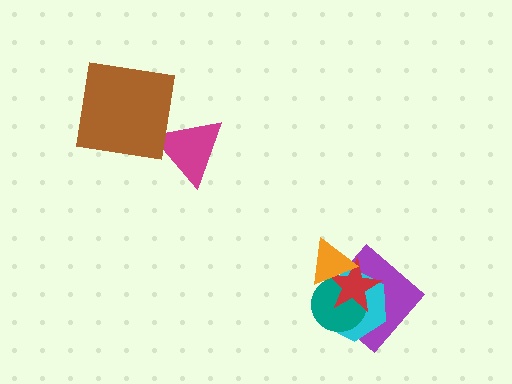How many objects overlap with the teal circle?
4 objects overlap with the teal circle.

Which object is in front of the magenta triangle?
The brown square is in front of the magenta triangle.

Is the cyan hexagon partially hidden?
Yes, it is partially covered by another shape.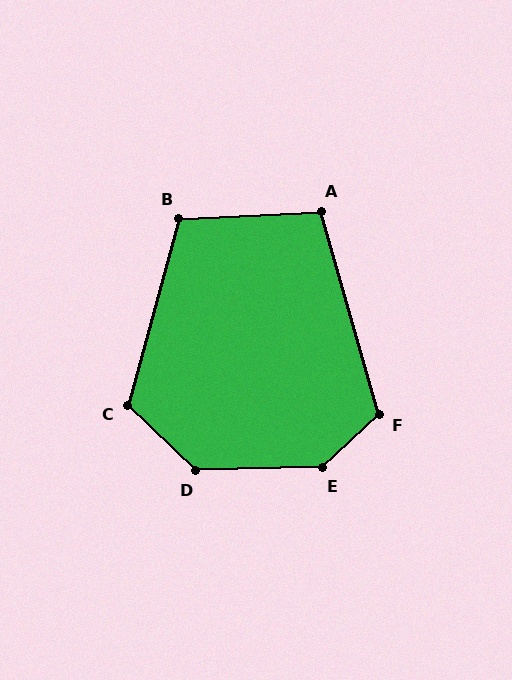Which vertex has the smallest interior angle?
A, at approximately 103 degrees.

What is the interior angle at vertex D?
Approximately 135 degrees (obtuse).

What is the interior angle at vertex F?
Approximately 117 degrees (obtuse).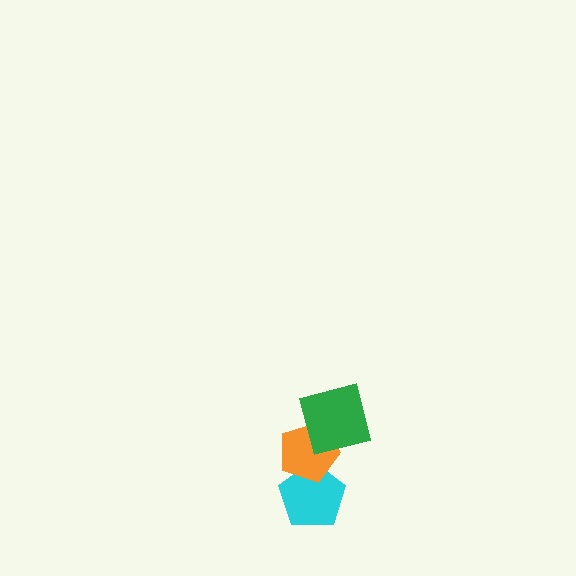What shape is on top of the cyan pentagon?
The orange pentagon is on top of the cyan pentagon.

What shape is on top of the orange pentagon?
The green square is on top of the orange pentagon.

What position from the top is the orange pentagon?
The orange pentagon is 2nd from the top.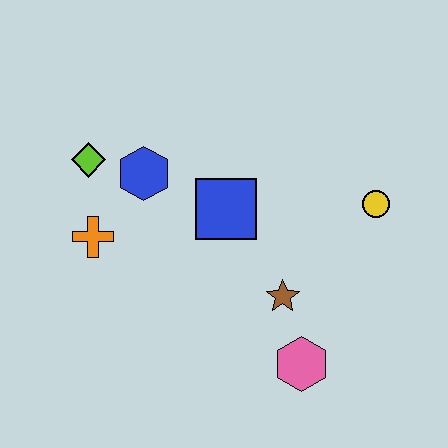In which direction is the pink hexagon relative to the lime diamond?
The pink hexagon is to the right of the lime diamond.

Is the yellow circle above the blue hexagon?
No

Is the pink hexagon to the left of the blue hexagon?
No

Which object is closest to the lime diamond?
The blue hexagon is closest to the lime diamond.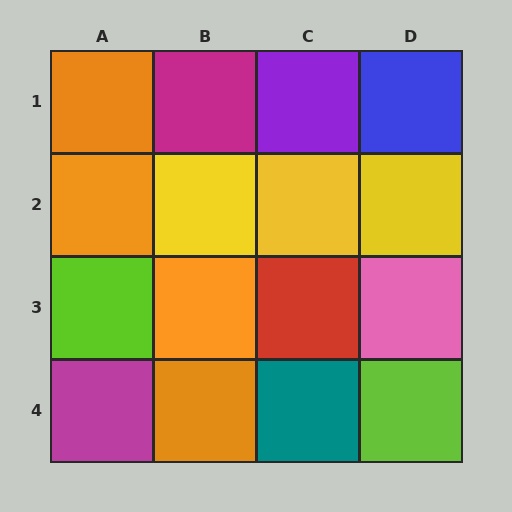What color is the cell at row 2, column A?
Orange.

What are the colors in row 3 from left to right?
Lime, orange, red, pink.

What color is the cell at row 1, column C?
Purple.